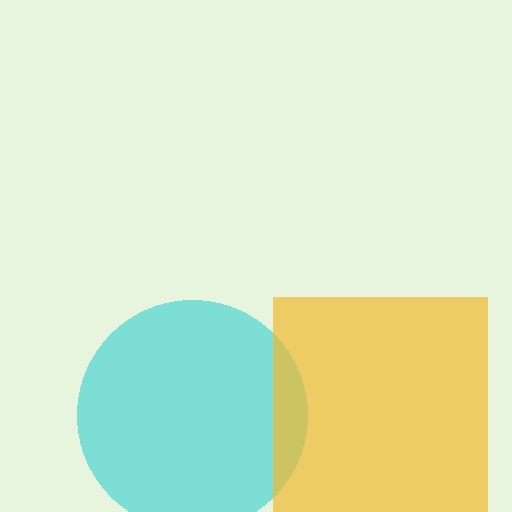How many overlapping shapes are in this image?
There are 2 overlapping shapes in the image.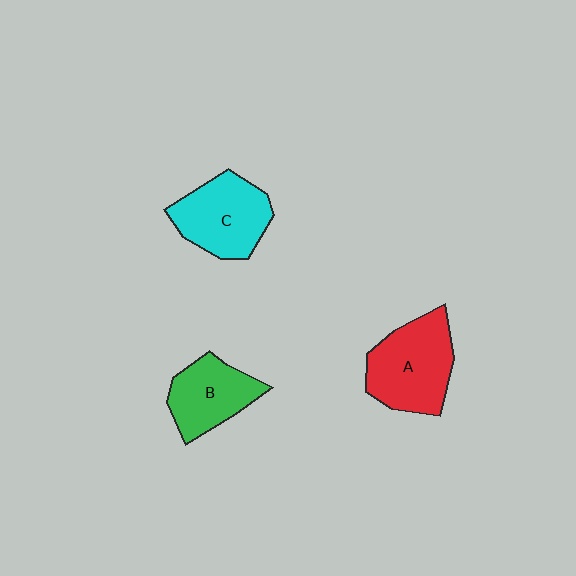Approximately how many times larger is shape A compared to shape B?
Approximately 1.3 times.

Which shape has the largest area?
Shape A (red).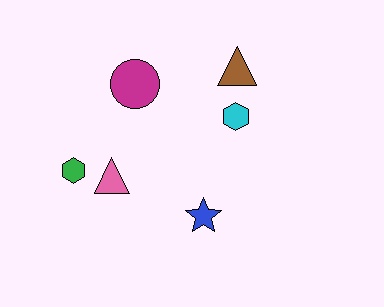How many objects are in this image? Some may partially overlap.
There are 6 objects.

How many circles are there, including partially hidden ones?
There is 1 circle.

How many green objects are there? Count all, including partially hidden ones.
There is 1 green object.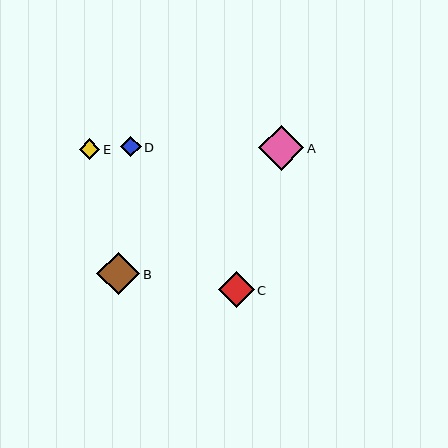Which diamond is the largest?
Diamond A is the largest with a size of approximately 45 pixels.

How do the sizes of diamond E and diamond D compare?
Diamond E and diamond D are approximately the same size.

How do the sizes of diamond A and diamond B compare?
Diamond A and diamond B are approximately the same size.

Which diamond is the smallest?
Diamond D is the smallest with a size of approximately 20 pixels.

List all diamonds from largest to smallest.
From largest to smallest: A, B, C, E, D.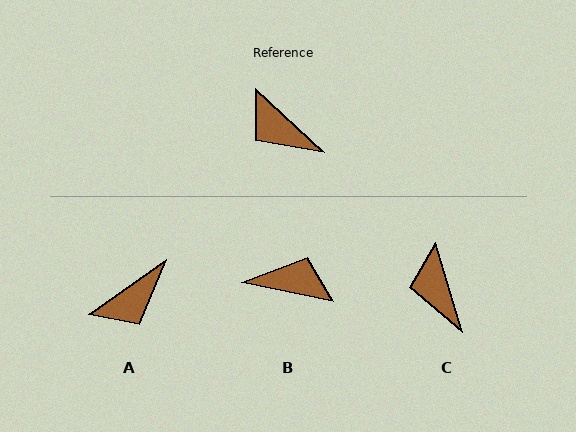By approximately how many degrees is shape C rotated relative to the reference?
Approximately 30 degrees clockwise.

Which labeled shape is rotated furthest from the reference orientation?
B, about 149 degrees away.